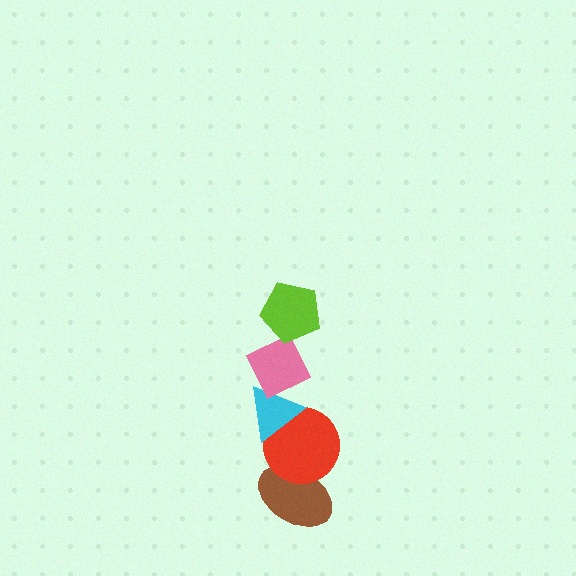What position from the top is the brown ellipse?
The brown ellipse is 5th from the top.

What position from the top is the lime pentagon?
The lime pentagon is 1st from the top.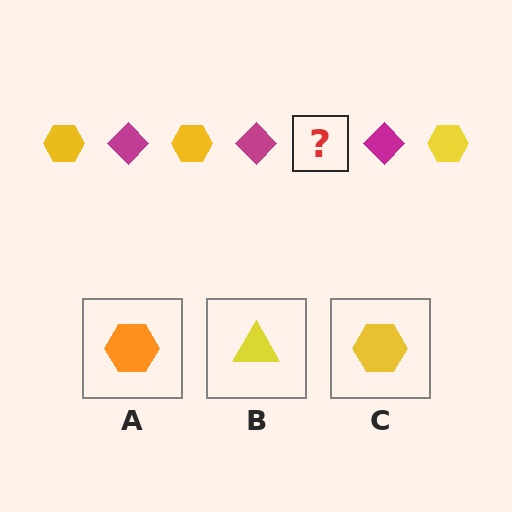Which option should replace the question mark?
Option C.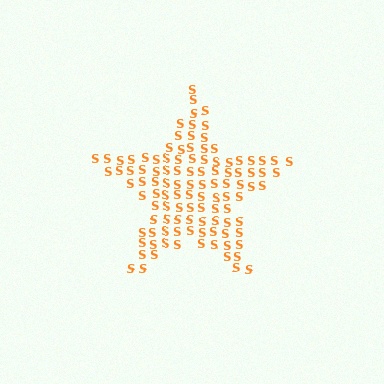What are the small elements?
The small elements are letter S's.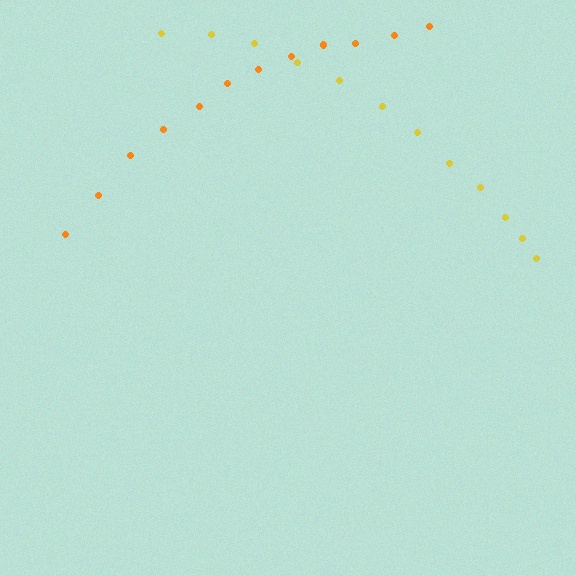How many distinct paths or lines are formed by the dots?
There are 2 distinct paths.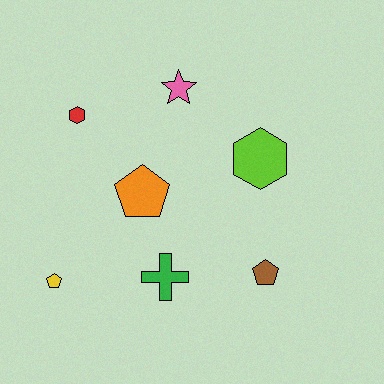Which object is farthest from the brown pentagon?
The red hexagon is farthest from the brown pentagon.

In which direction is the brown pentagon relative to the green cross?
The brown pentagon is to the right of the green cross.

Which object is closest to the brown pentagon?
The green cross is closest to the brown pentagon.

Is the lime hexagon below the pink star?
Yes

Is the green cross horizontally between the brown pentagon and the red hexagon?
Yes